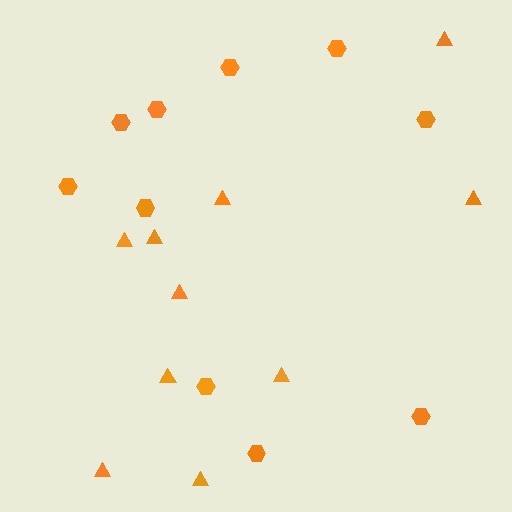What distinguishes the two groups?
There are 2 groups: one group of triangles (10) and one group of hexagons (10).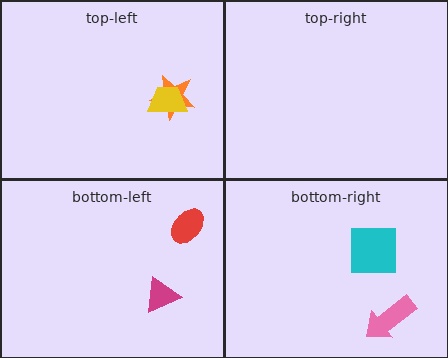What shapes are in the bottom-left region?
The magenta triangle, the red ellipse.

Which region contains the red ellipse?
The bottom-left region.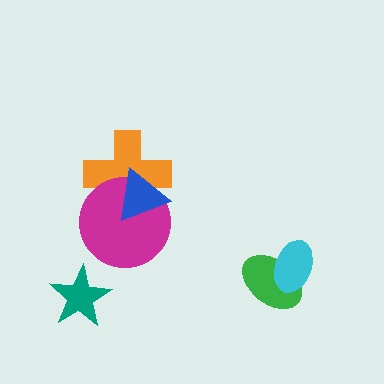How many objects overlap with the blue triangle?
2 objects overlap with the blue triangle.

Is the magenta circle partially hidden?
Yes, it is partially covered by another shape.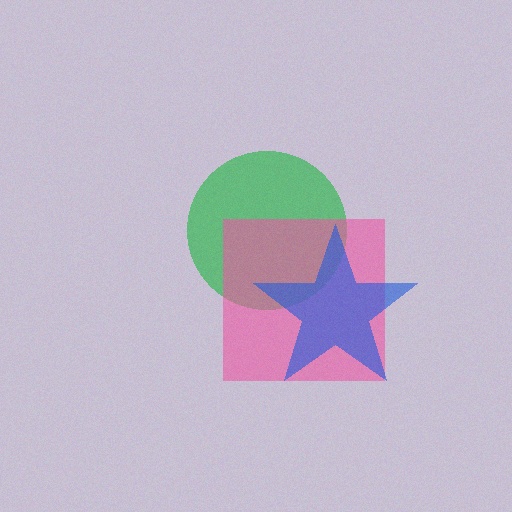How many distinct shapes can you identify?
There are 3 distinct shapes: a green circle, a pink square, a blue star.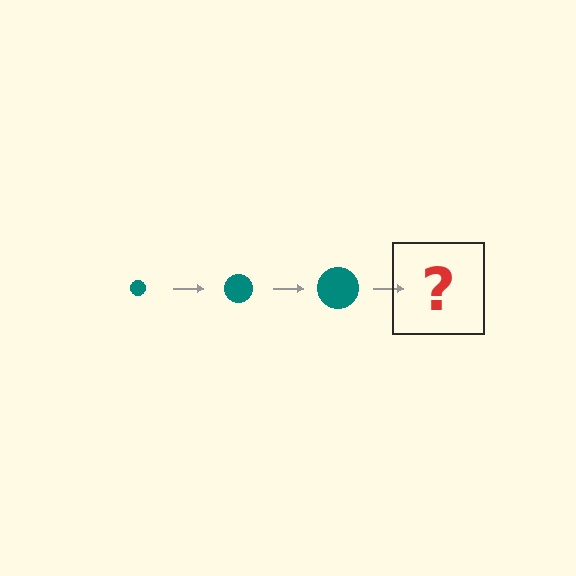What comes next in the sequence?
The next element should be a teal circle, larger than the previous one.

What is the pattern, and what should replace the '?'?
The pattern is that the circle gets progressively larger each step. The '?' should be a teal circle, larger than the previous one.